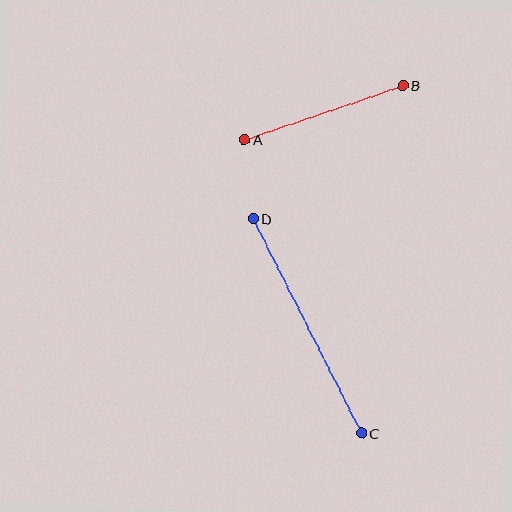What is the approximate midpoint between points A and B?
The midpoint is at approximately (324, 112) pixels.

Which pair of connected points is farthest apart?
Points C and D are farthest apart.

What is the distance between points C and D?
The distance is approximately 240 pixels.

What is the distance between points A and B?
The distance is approximately 168 pixels.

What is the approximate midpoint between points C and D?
The midpoint is at approximately (307, 326) pixels.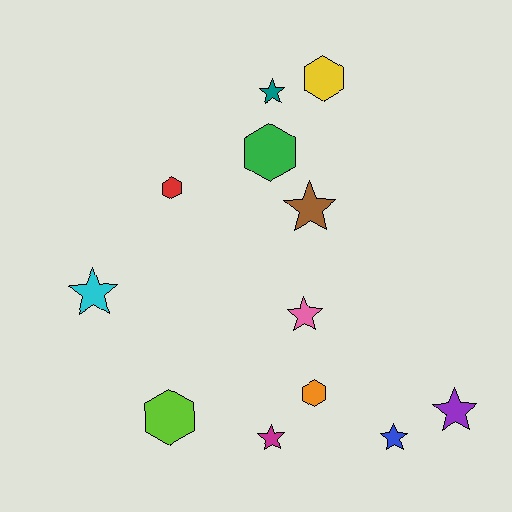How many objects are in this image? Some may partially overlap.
There are 12 objects.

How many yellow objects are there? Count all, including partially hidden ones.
There is 1 yellow object.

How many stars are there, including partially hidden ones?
There are 7 stars.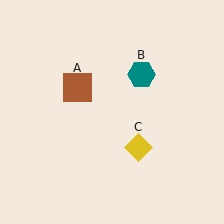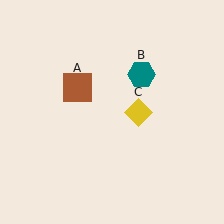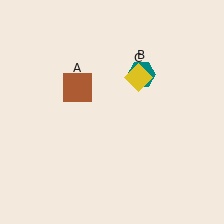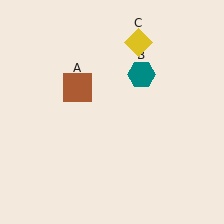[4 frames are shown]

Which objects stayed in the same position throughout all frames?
Brown square (object A) and teal hexagon (object B) remained stationary.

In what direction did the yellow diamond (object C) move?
The yellow diamond (object C) moved up.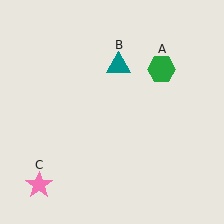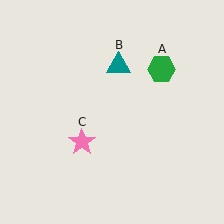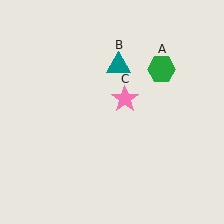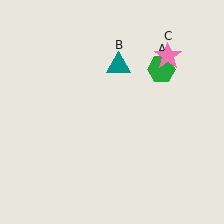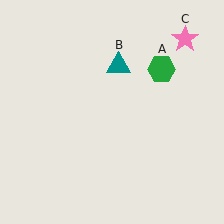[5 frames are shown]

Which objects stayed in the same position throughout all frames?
Green hexagon (object A) and teal triangle (object B) remained stationary.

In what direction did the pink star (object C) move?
The pink star (object C) moved up and to the right.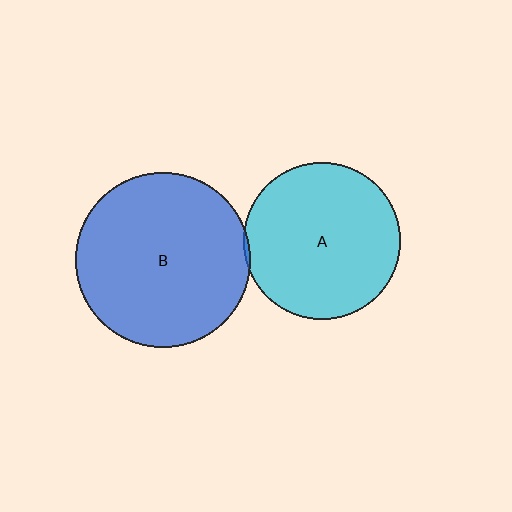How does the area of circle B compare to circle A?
Approximately 1.2 times.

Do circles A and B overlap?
Yes.